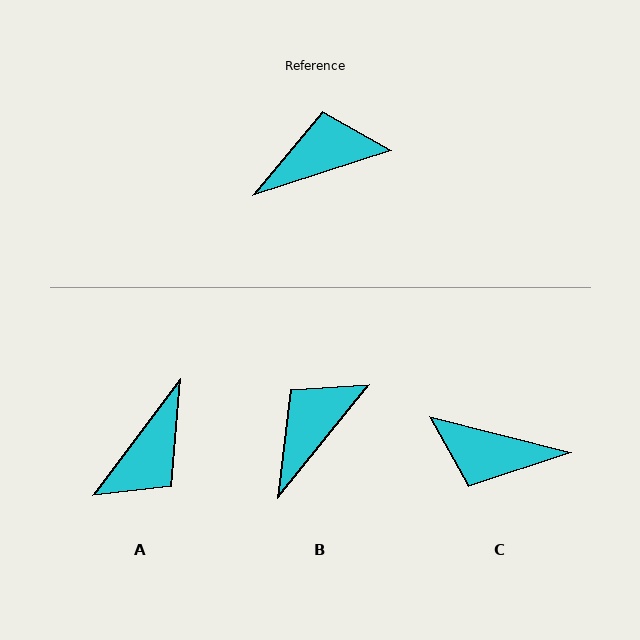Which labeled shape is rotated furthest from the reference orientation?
C, about 148 degrees away.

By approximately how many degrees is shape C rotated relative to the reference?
Approximately 148 degrees counter-clockwise.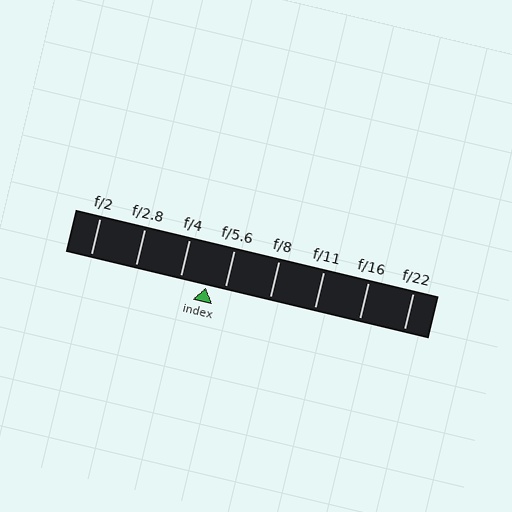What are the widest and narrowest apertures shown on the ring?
The widest aperture shown is f/2 and the narrowest is f/22.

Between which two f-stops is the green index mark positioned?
The index mark is between f/4 and f/5.6.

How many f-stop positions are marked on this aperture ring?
There are 8 f-stop positions marked.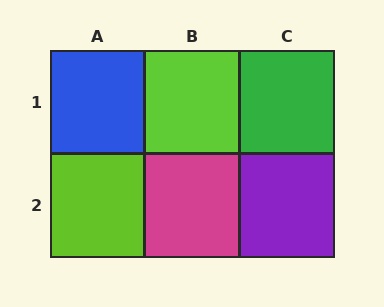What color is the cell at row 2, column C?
Purple.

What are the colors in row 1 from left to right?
Blue, lime, green.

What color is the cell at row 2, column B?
Magenta.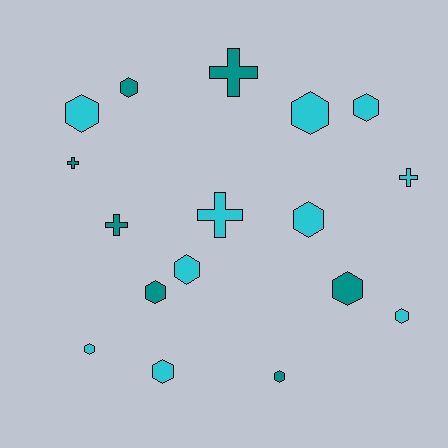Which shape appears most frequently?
Hexagon, with 12 objects.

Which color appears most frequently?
Cyan, with 10 objects.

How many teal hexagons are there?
There are 4 teal hexagons.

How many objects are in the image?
There are 17 objects.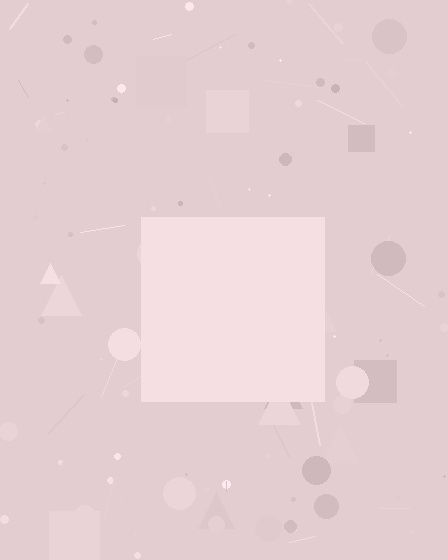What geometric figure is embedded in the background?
A square is embedded in the background.